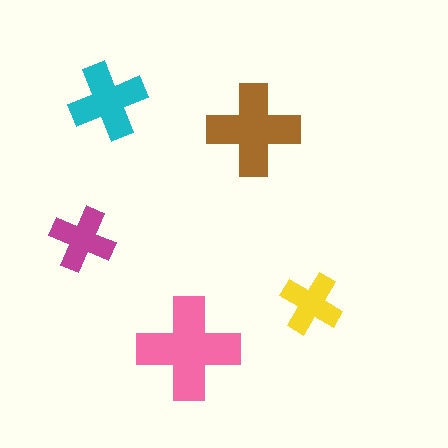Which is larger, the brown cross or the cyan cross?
The brown one.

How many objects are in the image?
There are 5 objects in the image.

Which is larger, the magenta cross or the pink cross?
The pink one.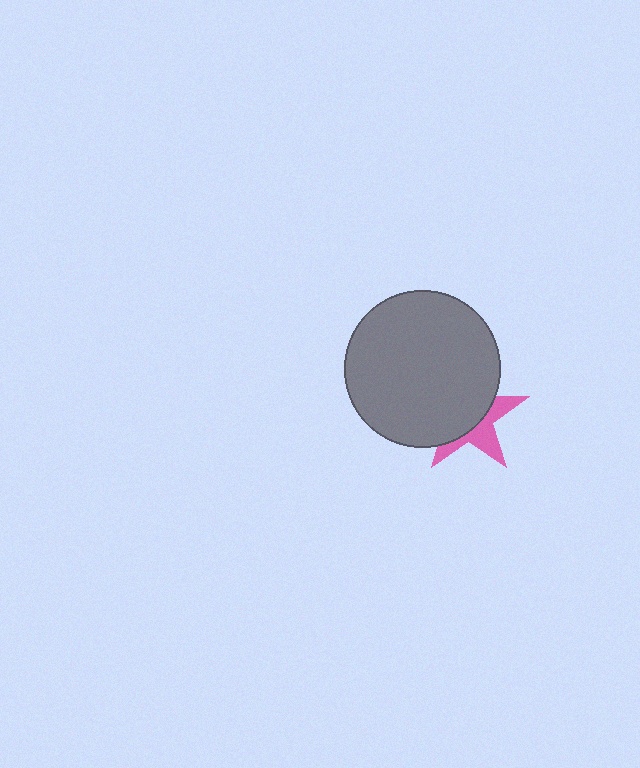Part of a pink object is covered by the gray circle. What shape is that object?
It is a star.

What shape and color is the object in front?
The object in front is a gray circle.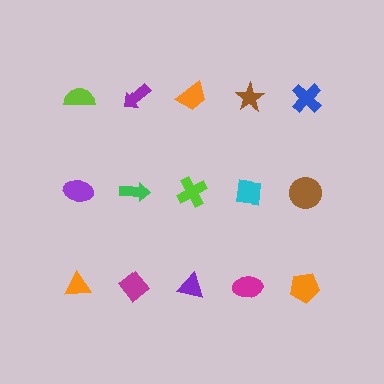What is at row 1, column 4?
A brown star.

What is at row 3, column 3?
A purple triangle.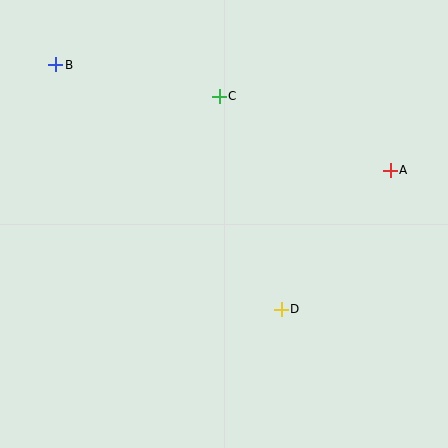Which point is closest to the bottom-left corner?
Point D is closest to the bottom-left corner.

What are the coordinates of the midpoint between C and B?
The midpoint between C and B is at (137, 80).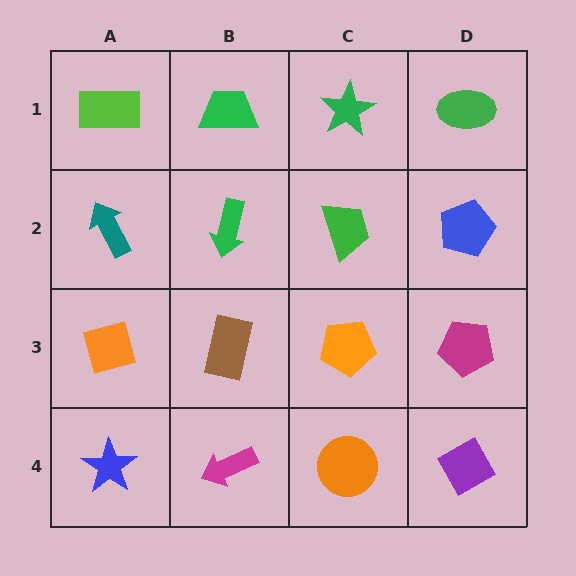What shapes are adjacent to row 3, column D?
A blue pentagon (row 2, column D), a purple diamond (row 4, column D), an orange pentagon (row 3, column C).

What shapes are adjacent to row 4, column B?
A brown rectangle (row 3, column B), a blue star (row 4, column A), an orange circle (row 4, column C).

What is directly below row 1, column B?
A green arrow.